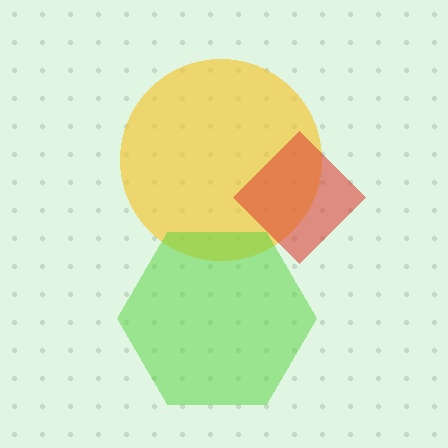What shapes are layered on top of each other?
The layered shapes are: a yellow circle, a red diamond, a lime hexagon.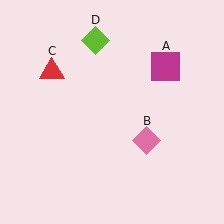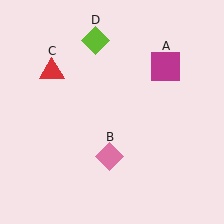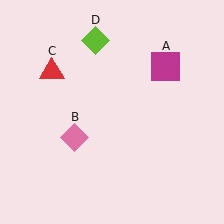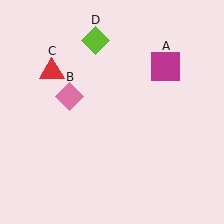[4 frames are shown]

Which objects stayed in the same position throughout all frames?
Magenta square (object A) and red triangle (object C) and lime diamond (object D) remained stationary.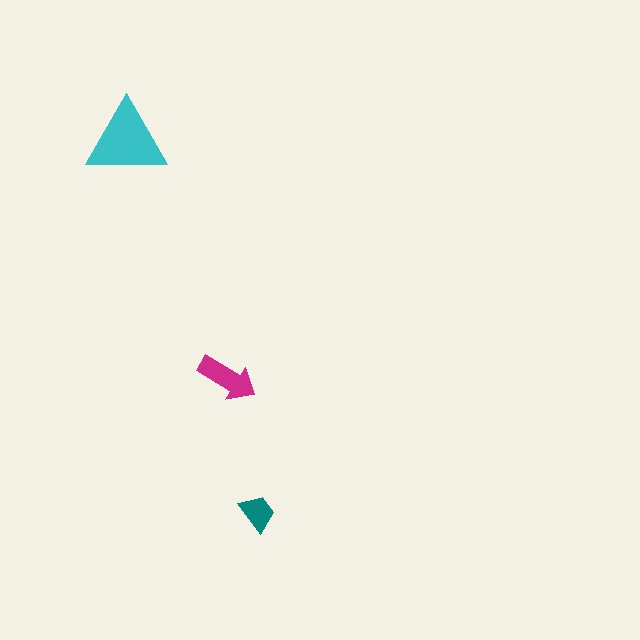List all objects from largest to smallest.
The cyan triangle, the magenta arrow, the teal trapezoid.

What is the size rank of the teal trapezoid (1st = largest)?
3rd.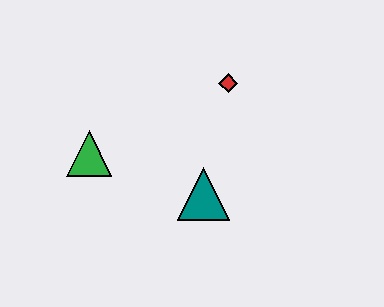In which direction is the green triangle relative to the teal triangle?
The green triangle is to the left of the teal triangle.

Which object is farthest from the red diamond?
The green triangle is farthest from the red diamond.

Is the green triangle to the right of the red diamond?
No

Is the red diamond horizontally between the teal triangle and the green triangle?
No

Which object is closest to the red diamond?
The teal triangle is closest to the red diamond.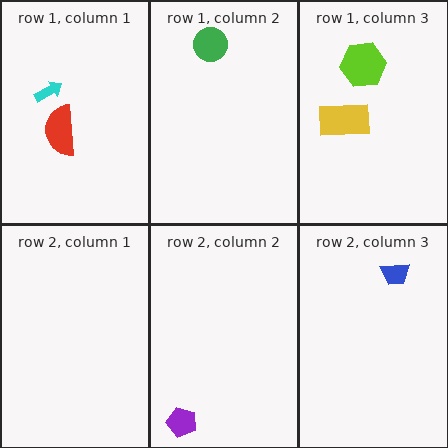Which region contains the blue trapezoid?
The row 2, column 3 region.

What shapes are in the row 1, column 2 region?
The green circle.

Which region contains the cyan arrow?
The row 1, column 1 region.